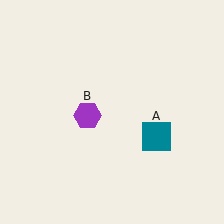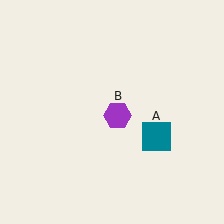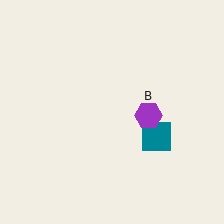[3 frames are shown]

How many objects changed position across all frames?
1 object changed position: purple hexagon (object B).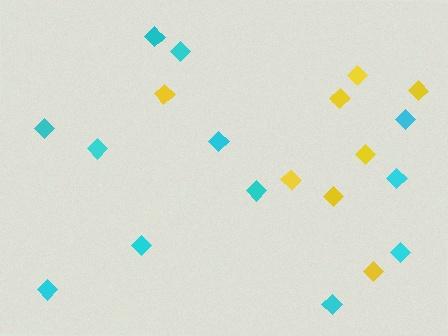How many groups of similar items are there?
There are 2 groups: one group of yellow diamonds (8) and one group of cyan diamonds (12).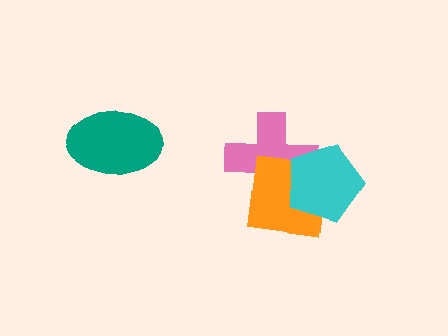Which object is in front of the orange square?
The cyan pentagon is in front of the orange square.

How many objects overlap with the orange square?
2 objects overlap with the orange square.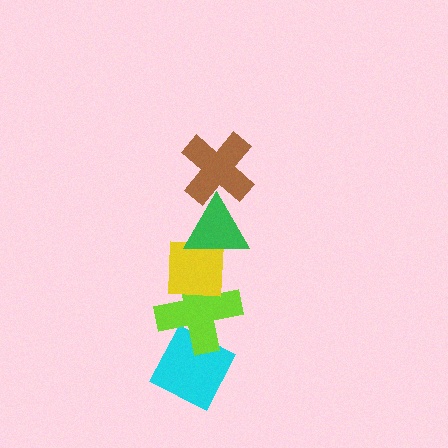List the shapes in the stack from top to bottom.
From top to bottom: the brown cross, the green triangle, the yellow square, the lime cross, the cyan diamond.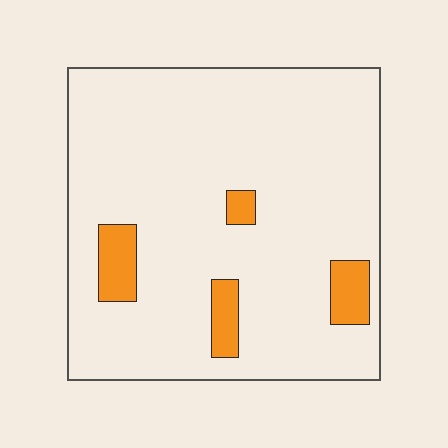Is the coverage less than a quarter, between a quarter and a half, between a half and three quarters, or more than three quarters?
Less than a quarter.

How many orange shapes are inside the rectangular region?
4.